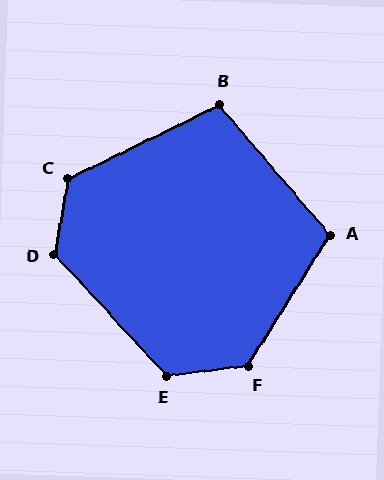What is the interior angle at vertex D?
Approximately 127 degrees (obtuse).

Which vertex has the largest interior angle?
F, at approximately 129 degrees.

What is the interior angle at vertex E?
Approximately 126 degrees (obtuse).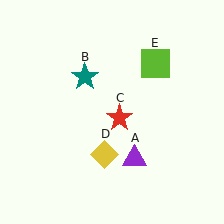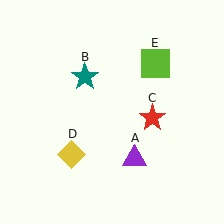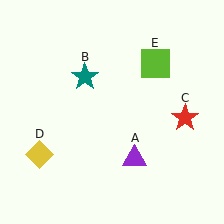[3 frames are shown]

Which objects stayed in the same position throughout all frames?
Purple triangle (object A) and teal star (object B) and lime square (object E) remained stationary.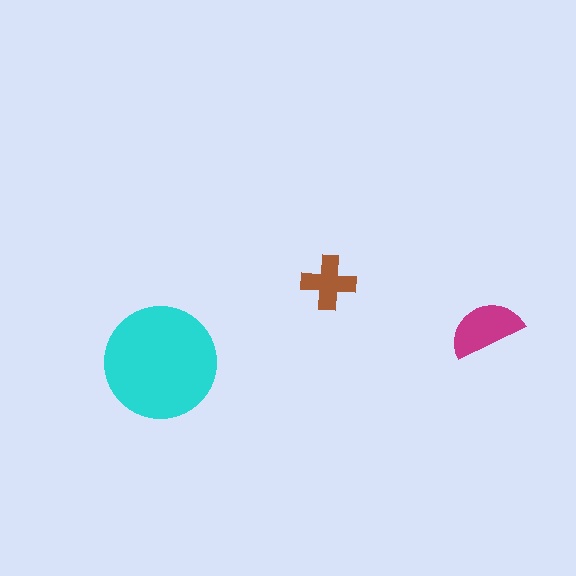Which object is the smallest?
The brown cross.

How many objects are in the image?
There are 3 objects in the image.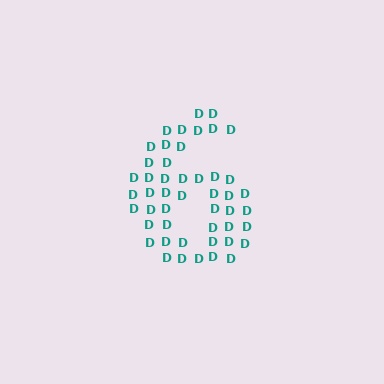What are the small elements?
The small elements are letter D's.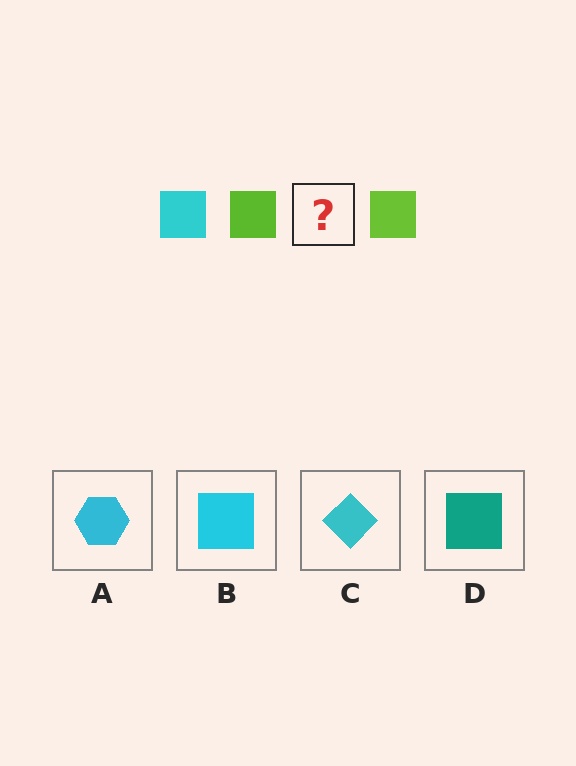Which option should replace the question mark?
Option B.